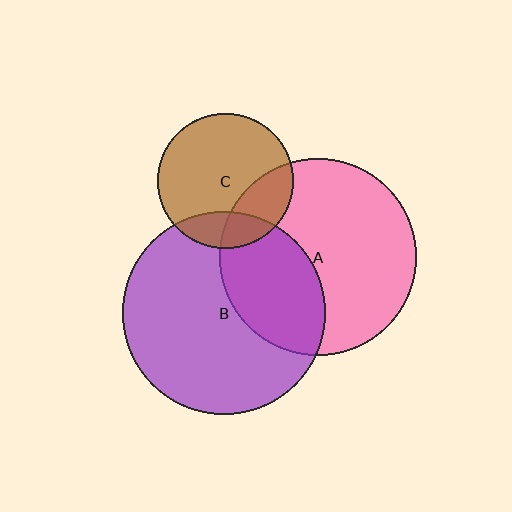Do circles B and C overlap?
Yes.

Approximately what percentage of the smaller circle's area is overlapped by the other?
Approximately 20%.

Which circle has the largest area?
Circle B (purple).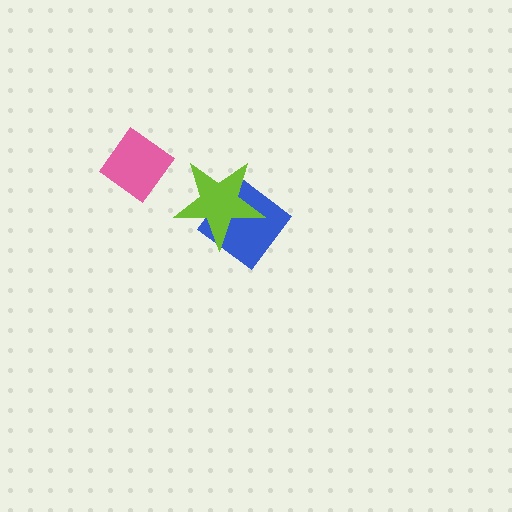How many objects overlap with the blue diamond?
1 object overlaps with the blue diamond.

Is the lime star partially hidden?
No, no other shape covers it.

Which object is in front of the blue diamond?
The lime star is in front of the blue diamond.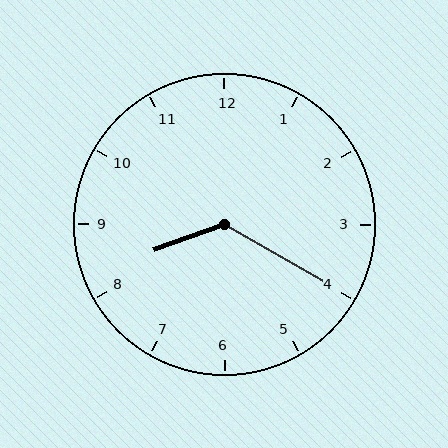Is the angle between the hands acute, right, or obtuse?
It is obtuse.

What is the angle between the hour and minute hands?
Approximately 130 degrees.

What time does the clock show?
8:20.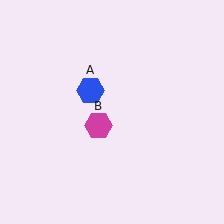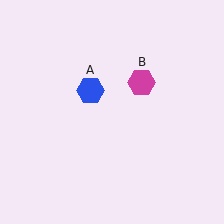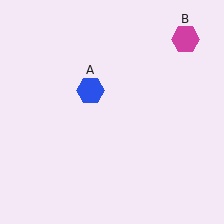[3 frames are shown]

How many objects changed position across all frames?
1 object changed position: magenta hexagon (object B).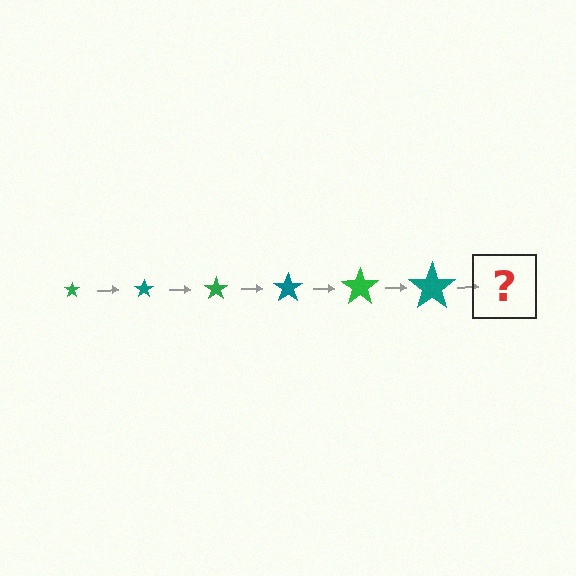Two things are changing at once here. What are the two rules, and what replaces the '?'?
The two rules are that the star grows larger each step and the color cycles through green and teal. The '?' should be a green star, larger than the previous one.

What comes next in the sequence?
The next element should be a green star, larger than the previous one.